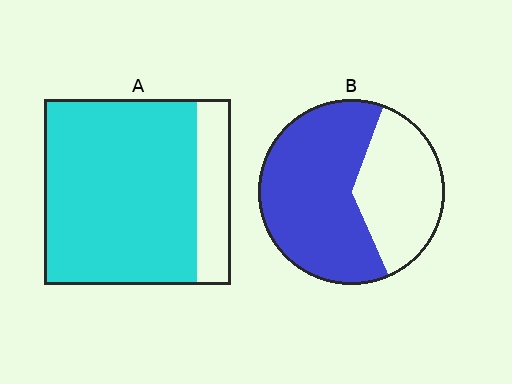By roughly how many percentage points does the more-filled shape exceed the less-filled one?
By roughly 20 percentage points (A over B).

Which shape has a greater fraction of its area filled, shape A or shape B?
Shape A.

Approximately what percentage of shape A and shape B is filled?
A is approximately 80% and B is approximately 60%.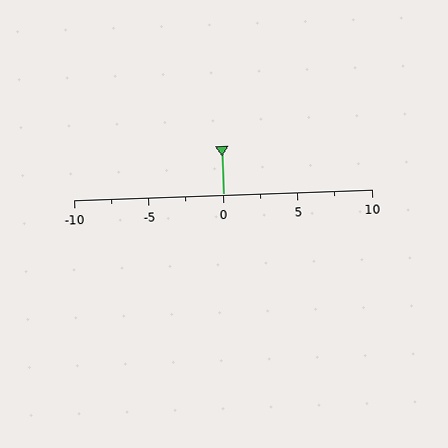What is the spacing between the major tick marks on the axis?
The major ticks are spaced 5 apart.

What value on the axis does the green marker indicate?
The marker indicates approximately 0.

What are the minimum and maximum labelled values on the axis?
The axis runs from -10 to 10.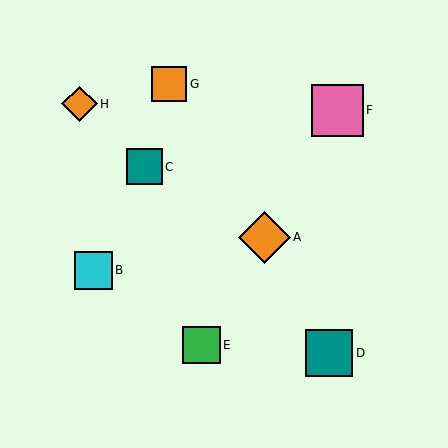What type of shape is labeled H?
Shape H is an orange diamond.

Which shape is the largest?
The pink square (labeled F) is the largest.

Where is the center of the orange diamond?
The center of the orange diamond is at (80, 104).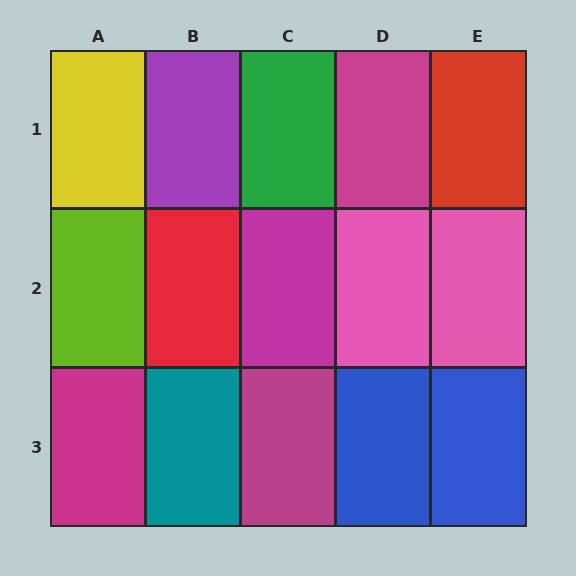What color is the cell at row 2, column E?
Pink.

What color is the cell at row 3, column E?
Blue.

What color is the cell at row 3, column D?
Blue.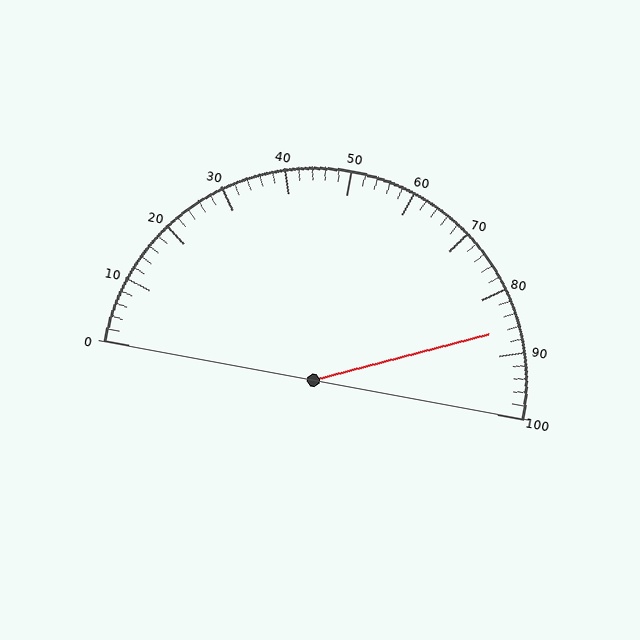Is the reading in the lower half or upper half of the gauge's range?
The reading is in the upper half of the range (0 to 100).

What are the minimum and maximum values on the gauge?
The gauge ranges from 0 to 100.